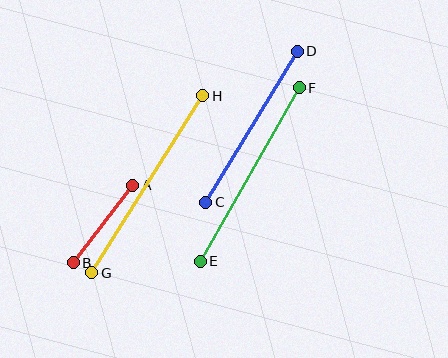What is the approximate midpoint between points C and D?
The midpoint is at approximately (251, 127) pixels.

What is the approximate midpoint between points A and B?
The midpoint is at approximately (103, 224) pixels.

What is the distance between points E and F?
The distance is approximately 200 pixels.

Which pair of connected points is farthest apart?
Points G and H are farthest apart.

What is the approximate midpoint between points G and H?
The midpoint is at approximately (147, 184) pixels.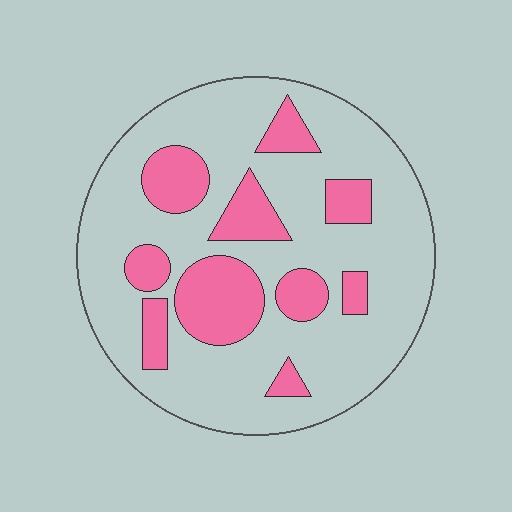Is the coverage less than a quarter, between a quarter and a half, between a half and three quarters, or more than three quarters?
Between a quarter and a half.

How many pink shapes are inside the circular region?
10.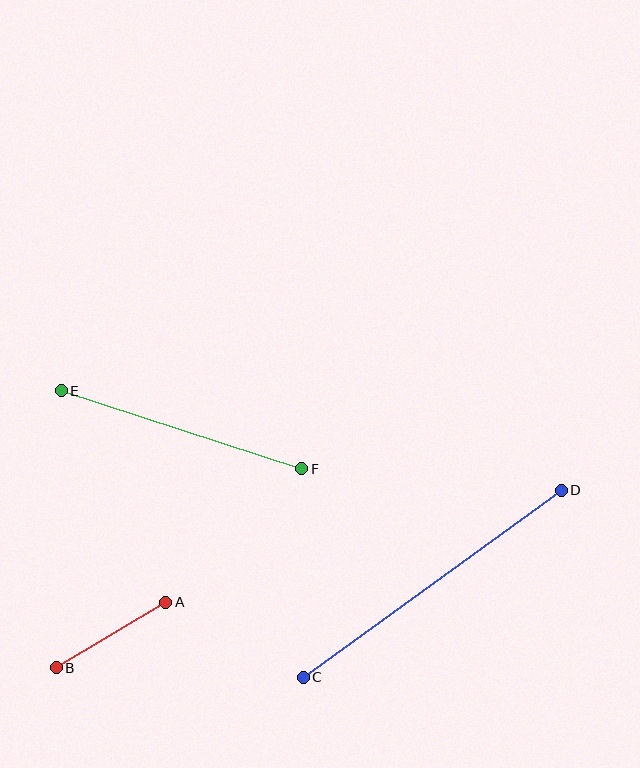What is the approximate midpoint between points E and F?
The midpoint is at approximately (181, 430) pixels.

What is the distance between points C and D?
The distance is approximately 318 pixels.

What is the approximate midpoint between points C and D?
The midpoint is at approximately (432, 584) pixels.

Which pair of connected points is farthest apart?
Points C and D are farthest apart.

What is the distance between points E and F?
The distance is approximately 253 pixels.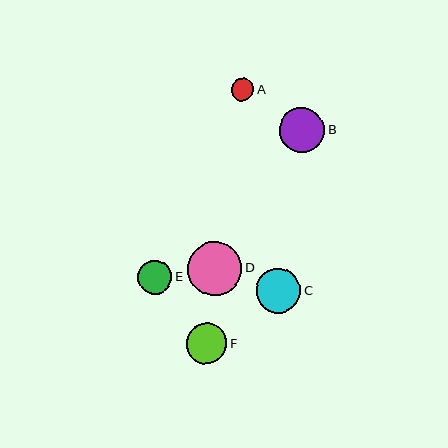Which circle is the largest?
Circle D is the largest with a size of approximately 55 pixels.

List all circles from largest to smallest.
From largest to smallest: D, B, C, F, E, A.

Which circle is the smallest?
Circle A is the smallest with a size of approximately 23 pixels.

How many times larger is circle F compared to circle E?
Circle F is approximately 1.2 times the size of circle E.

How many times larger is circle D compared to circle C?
Circle D is approximately 1.2 times the size of circle C.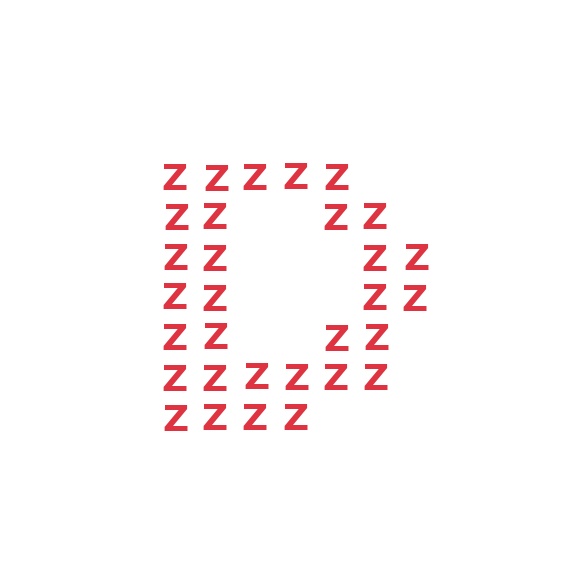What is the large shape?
The large shape is the letter D.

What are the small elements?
The small elements are letter Z's.